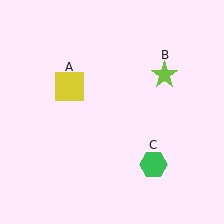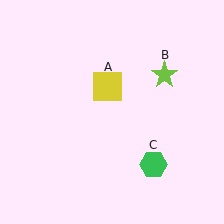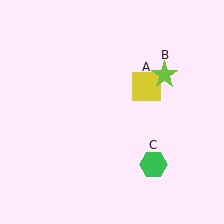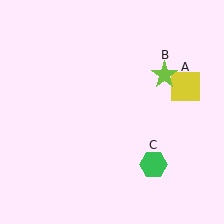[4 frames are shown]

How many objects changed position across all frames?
1 object changed position: yellow square (object A).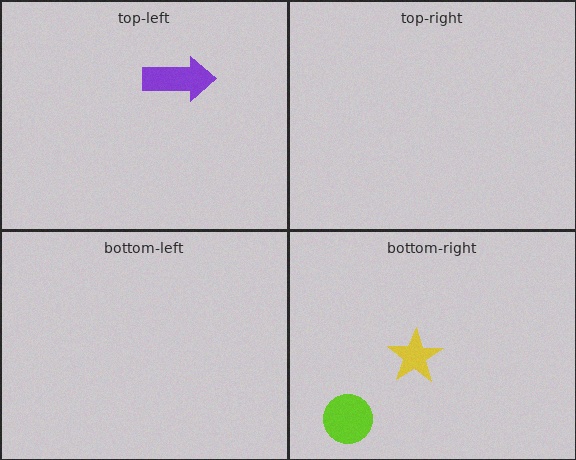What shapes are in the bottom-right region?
The yellow star, the lime circle.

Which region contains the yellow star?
The bottom-right region.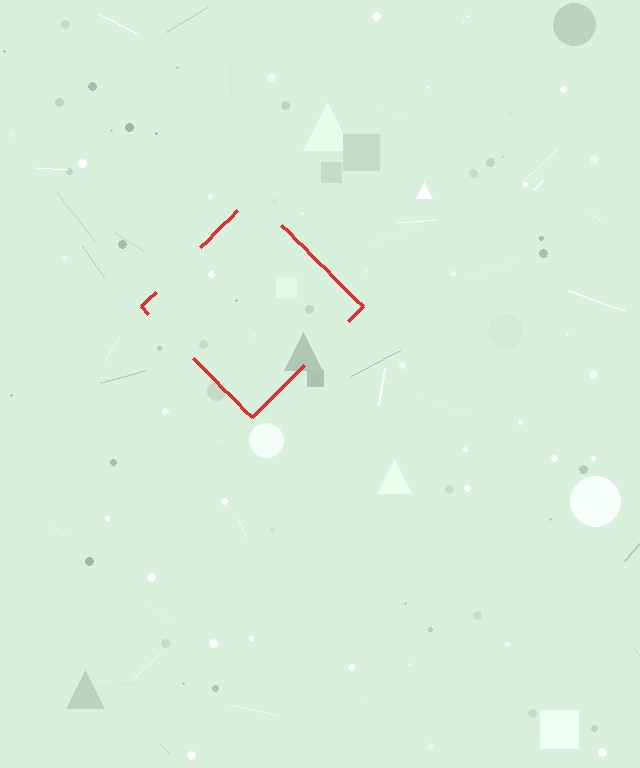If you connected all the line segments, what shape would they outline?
They would outline a diamond.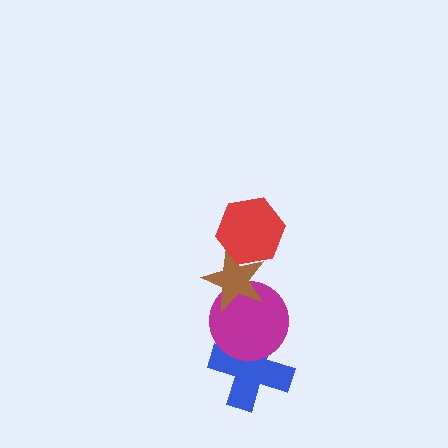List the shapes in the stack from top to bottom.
From top to bottom: the red hexagon, the brown star, the magenta circle, the blue cross.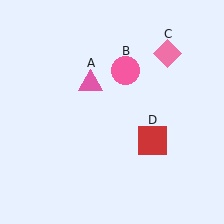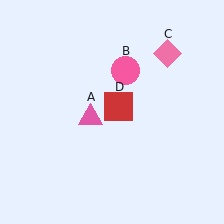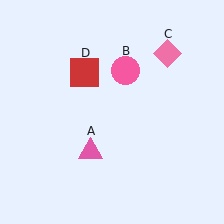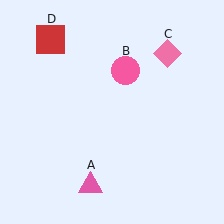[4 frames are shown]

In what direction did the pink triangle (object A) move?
The pink triangle (object A) moved down.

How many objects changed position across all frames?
2 objects changed position: pink triangle (object A), red square (object D).